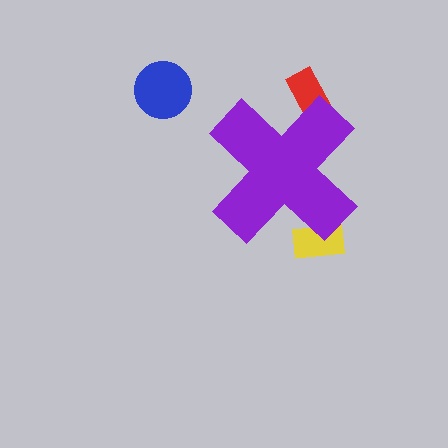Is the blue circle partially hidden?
No, the blue circle is fully visible.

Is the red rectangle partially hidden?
Yes, the red rectangle is partially hidden behind the purple cross.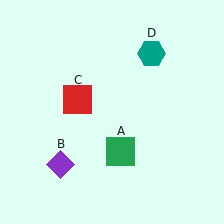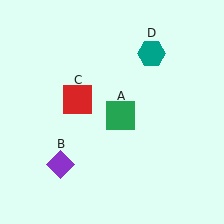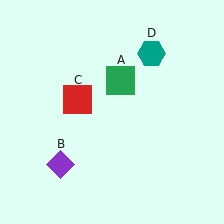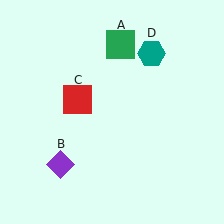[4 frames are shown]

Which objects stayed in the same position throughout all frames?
Purple diamond (object B) and red square (object C) and teal hexagon (object D) remained stationary.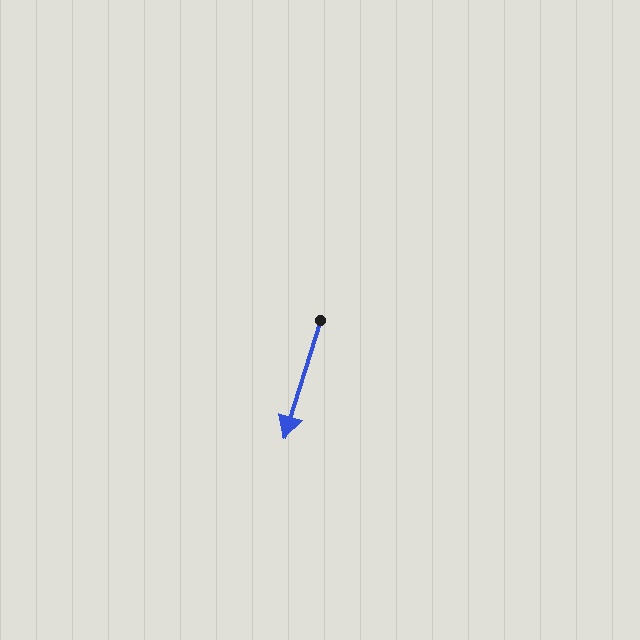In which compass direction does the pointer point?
South.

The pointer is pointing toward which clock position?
Roughly 7 o'clock.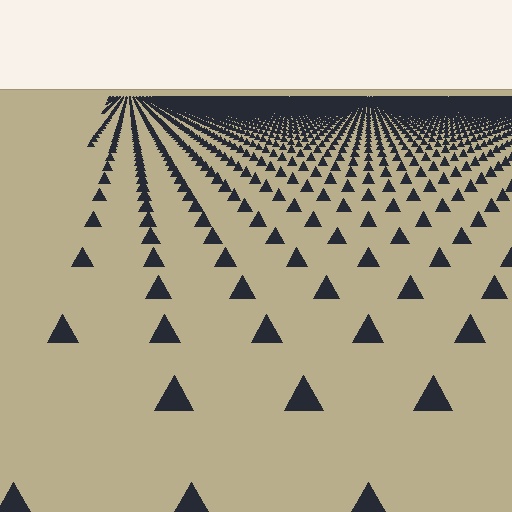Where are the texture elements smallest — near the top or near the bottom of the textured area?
Near the top.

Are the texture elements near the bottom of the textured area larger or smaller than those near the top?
Larger. Near the bottom, elements are closer to the viewer and appear at a bigger on-screen size.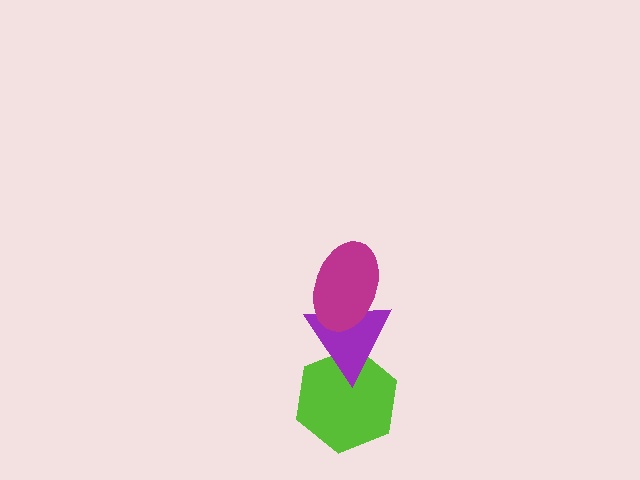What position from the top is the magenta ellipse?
The magenta ellipse is 1st from the top.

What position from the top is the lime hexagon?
The lime hexagon is 3rd from the top.